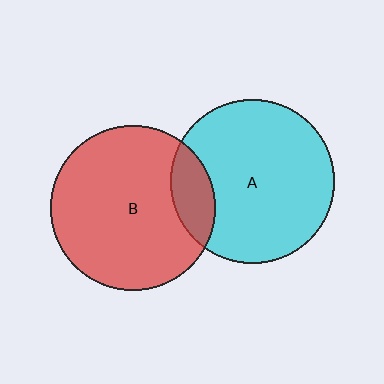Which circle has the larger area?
Circle B (red).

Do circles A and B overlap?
Yes.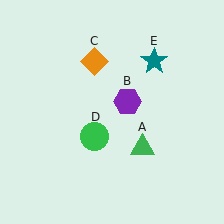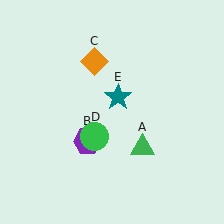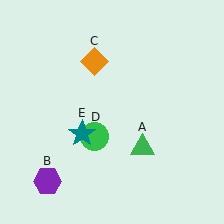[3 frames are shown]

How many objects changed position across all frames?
2 objects changed position: purple hexagon (object B), teal star (object E).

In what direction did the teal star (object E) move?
The teal star (object E) moved down and to the left.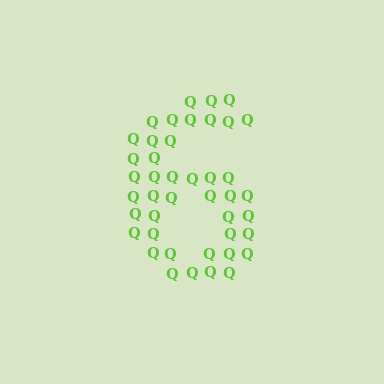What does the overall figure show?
The overall figure shows the digit 6.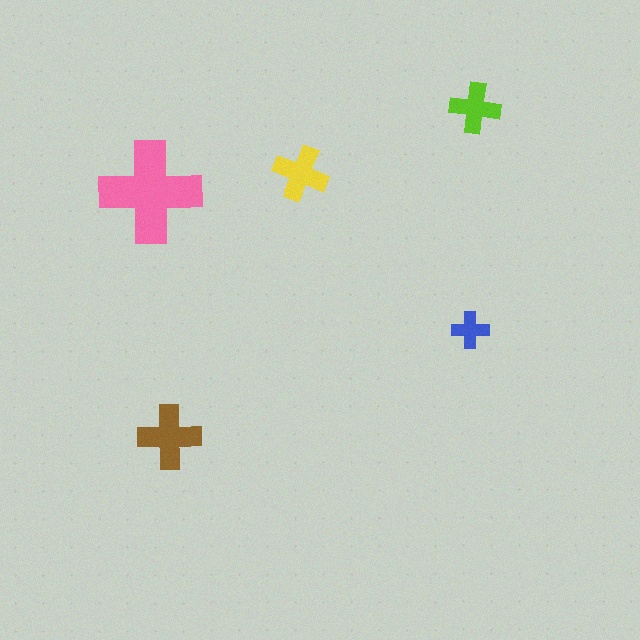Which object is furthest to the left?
The pink cross is leftmost.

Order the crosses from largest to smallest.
the pink one, the brown one, the yellow one, the lime one, the blue one.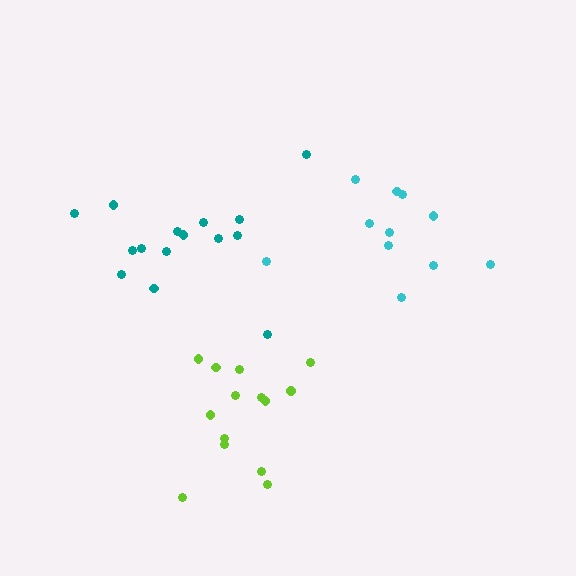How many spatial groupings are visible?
There are 3 spatial groupings.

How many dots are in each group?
Group 1: 11 dots, Group 2: 14 dots, Group 3: 15 dots (40 total).